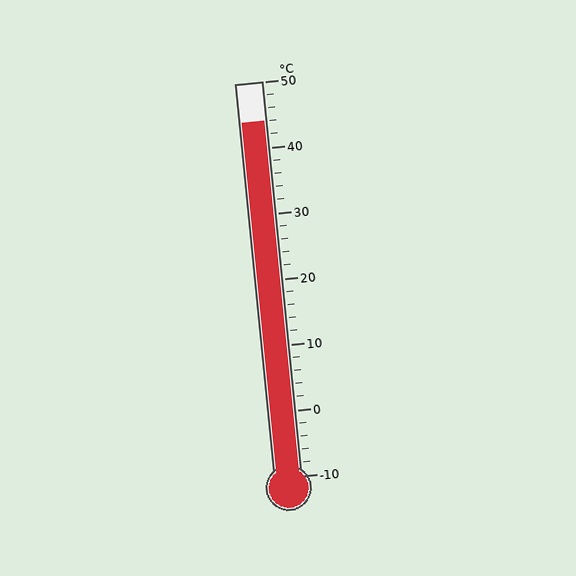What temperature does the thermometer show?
The thermometer shows approximately 44°C.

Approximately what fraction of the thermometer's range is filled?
The thermometer is filled to approximately 90% of its range.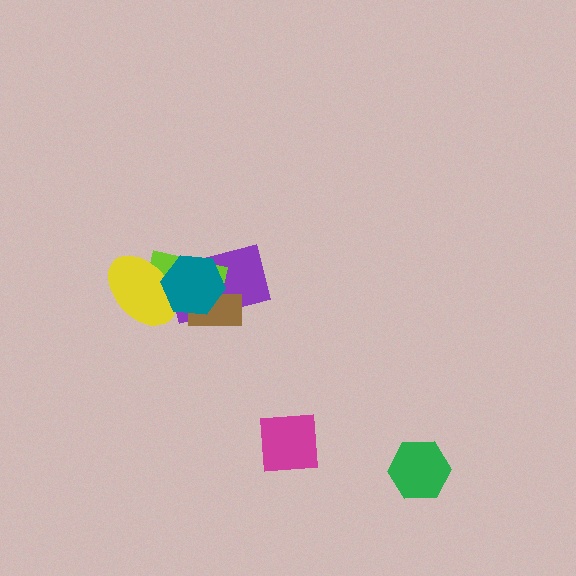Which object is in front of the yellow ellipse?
The teal hexagon is in front of the yellow ellipse.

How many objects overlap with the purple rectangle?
4 objects overlap with the purple rectangle.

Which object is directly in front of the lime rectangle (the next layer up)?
The yellow ellipse is directly in front of the lime rectangle.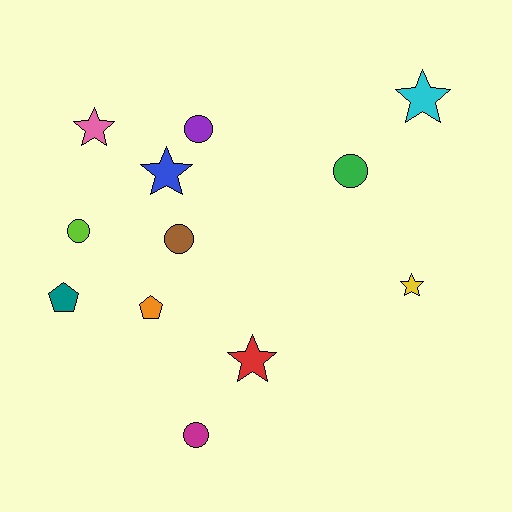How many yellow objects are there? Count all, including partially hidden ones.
There is 1 yellow object.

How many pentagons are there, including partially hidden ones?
There are 2 pentagons.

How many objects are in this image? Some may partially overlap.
There are 12 objects.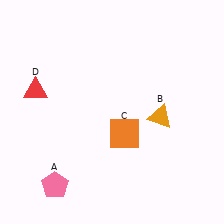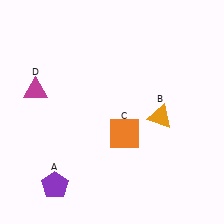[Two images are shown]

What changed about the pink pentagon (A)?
In Image 1, A is pink. In Image 2, it changed to purple.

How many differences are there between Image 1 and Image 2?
There are 2 differences between the two images.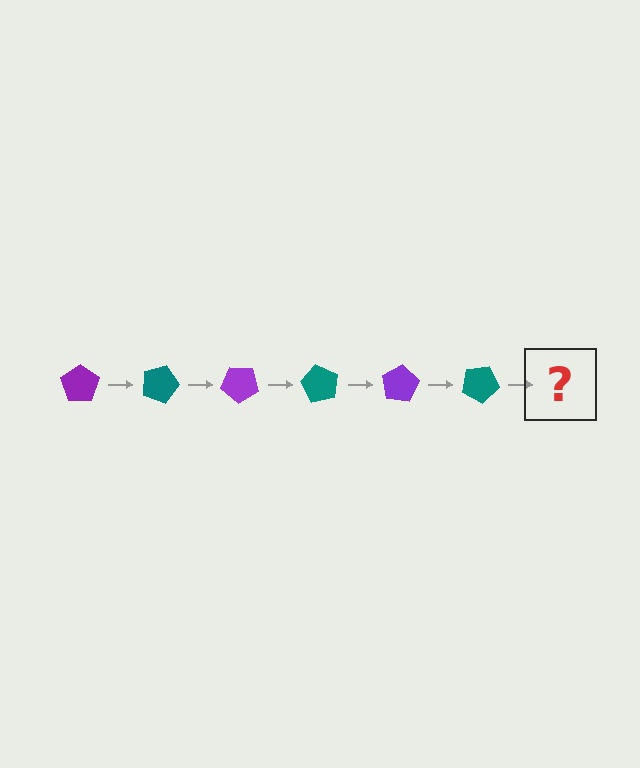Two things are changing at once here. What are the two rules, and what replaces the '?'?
The two rules are that it rotates 20 degrees each step and the color cycles through purple and teal. The '?' should be a purple pentagon, rotated 120 degrees from the start.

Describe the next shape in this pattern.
It should be a purple pentagon, rotated 120 degrees from the start.